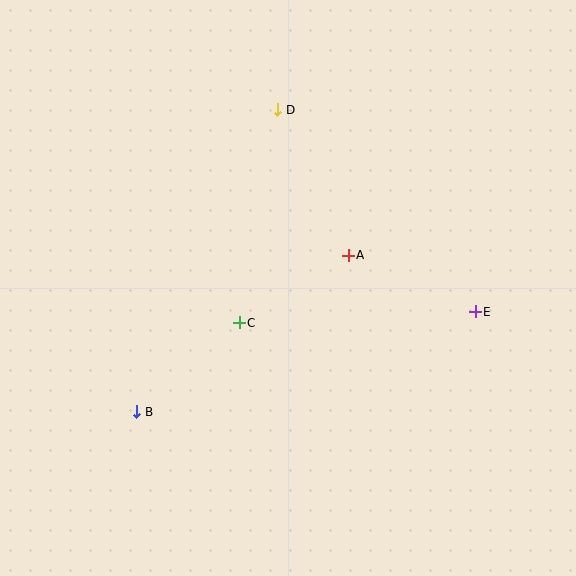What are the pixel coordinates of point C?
Point C is at (239, 323).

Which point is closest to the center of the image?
Point C at (239, 323) is closest to the center.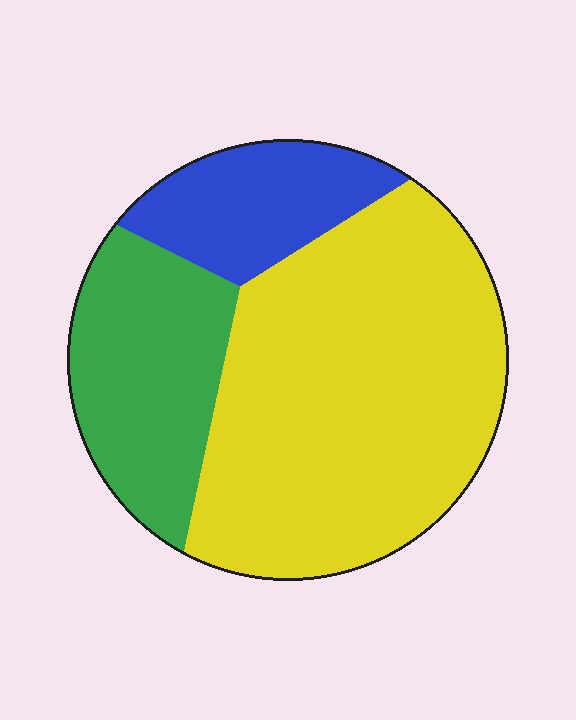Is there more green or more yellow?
Yellow.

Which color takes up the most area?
Yellow, at roughly 60%.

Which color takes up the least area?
Blue, at roughly 15%.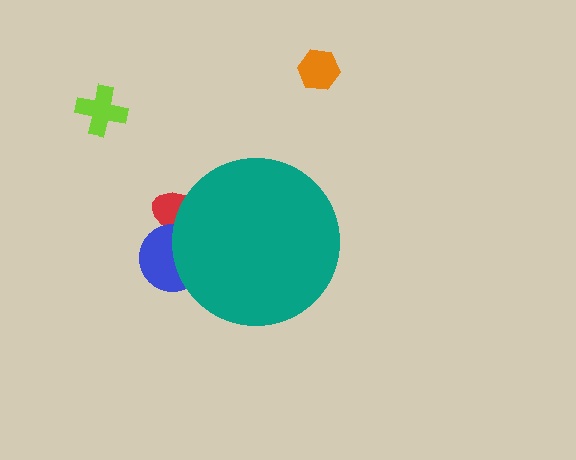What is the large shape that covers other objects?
A teal circle.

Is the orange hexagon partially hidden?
No, the orange hexagon is fully visible.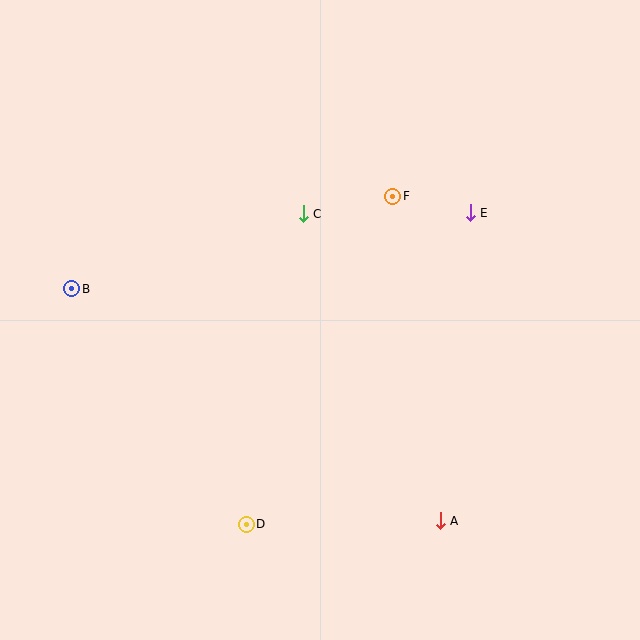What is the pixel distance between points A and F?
The distance between A and F is 328 pixels.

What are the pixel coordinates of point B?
Point B is at (72, 289).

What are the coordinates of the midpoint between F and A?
The midpoint between F and A is at (417, 359).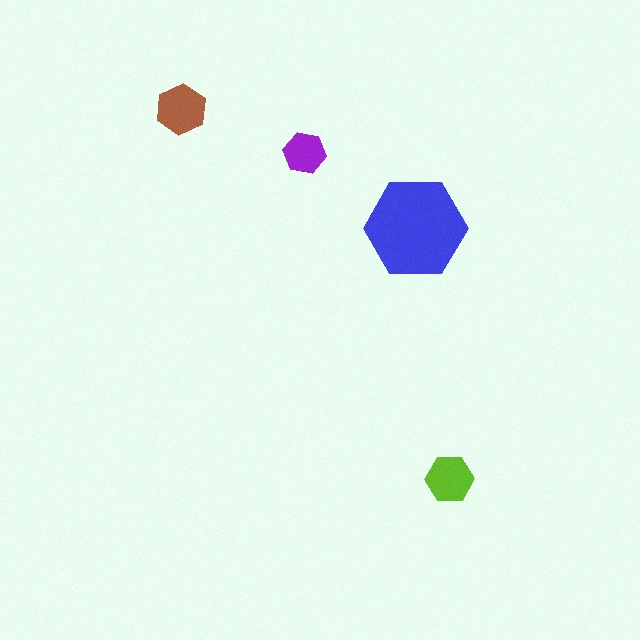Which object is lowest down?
The lime hexagon is bottommost.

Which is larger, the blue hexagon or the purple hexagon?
The blue one.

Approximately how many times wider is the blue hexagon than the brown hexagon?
About 2 times wider.